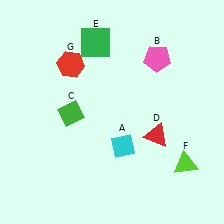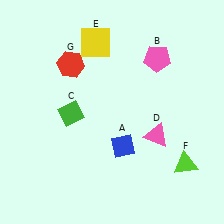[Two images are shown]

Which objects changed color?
A changed from cyan to blue. D changed from red to pink. E changed from green to yellow.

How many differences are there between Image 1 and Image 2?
There are 3 differences between the two images.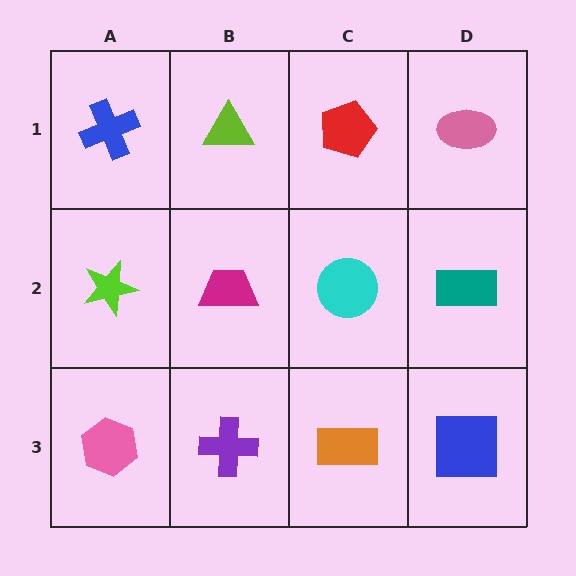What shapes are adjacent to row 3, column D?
A teal rectangle (row 2, column D), an orange rectangle (row 3, column C).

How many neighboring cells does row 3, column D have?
2.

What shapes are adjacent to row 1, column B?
A magenta trapezoid (row 2, column B), a blue cross (row 1, column A), a red pentagon (row 1, column C).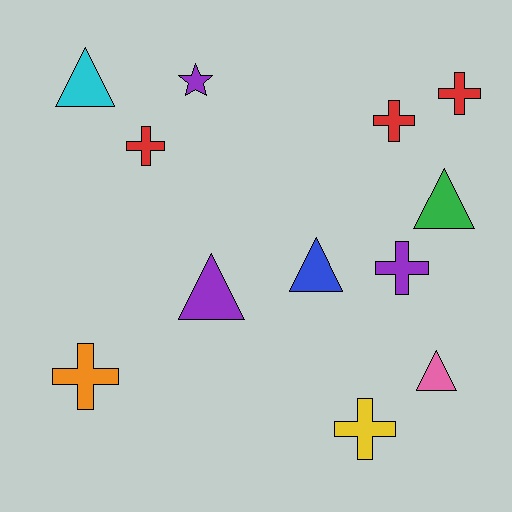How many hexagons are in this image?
There are no hexagons.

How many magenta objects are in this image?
There are no magenta objects.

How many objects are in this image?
There are 12 objects.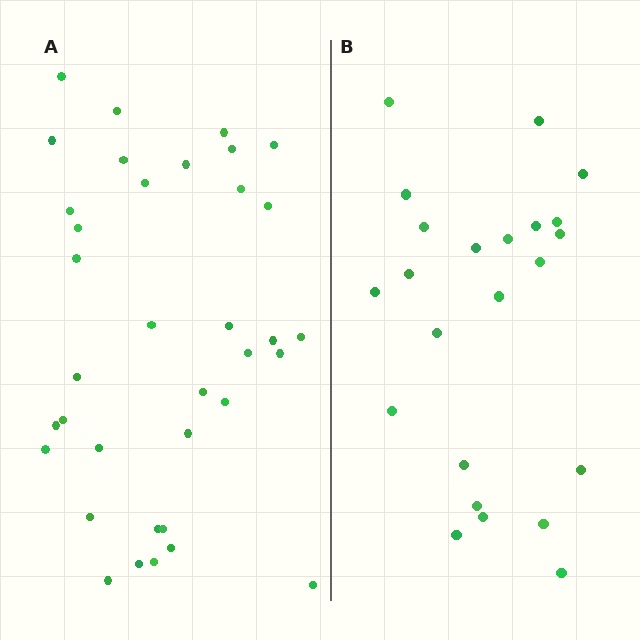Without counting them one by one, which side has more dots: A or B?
Region A (the left region) has more dots.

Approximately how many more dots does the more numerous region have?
Region A has approximately 15 more dots than region B.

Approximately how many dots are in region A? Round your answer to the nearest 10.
About 40 dots. (The exact count is 36, which rounds to 40.)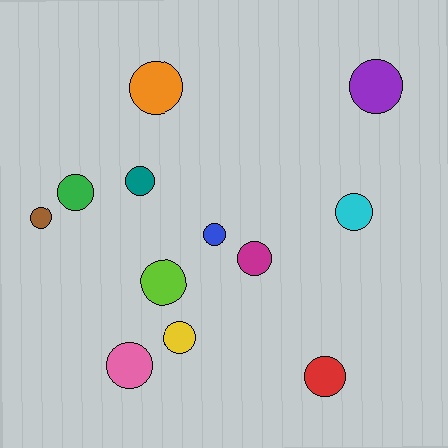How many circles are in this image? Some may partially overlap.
There are 12 circles.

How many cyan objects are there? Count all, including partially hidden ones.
There is 1 cyan object.